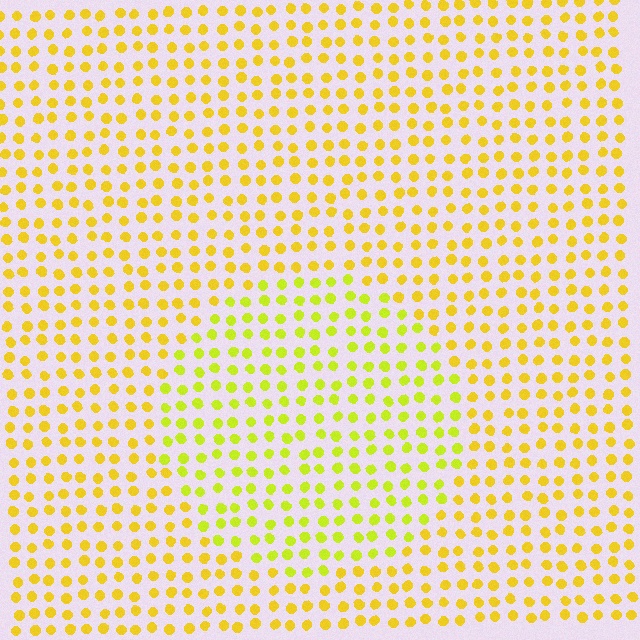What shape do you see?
I see a circle.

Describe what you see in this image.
The image is filled with small yellow elements in a uniform arrangement. A circle-shaped region is visible where the elements are tinted to a slightly different hue, forming a subtle color boundary.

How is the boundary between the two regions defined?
The boundary is defined purely by a slight shift in hue (about 23 degrees). Spacing, size, and orientation are identical on both sides.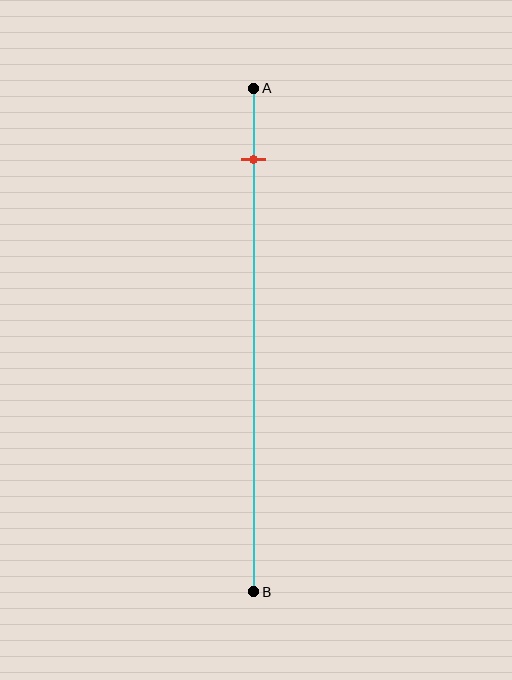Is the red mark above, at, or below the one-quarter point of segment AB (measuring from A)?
The red mark is above the one-quarter point of segment AB.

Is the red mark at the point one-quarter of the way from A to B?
No, the mark is at about 15% from A, not at the 25% one-quarter point.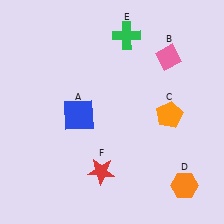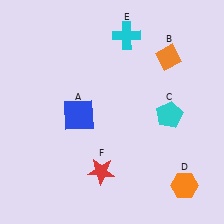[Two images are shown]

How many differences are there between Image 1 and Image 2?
There are 3 differences between the two images.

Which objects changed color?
B changed from pink to orange. C changed from orange to cyan. E changed from green to cyan.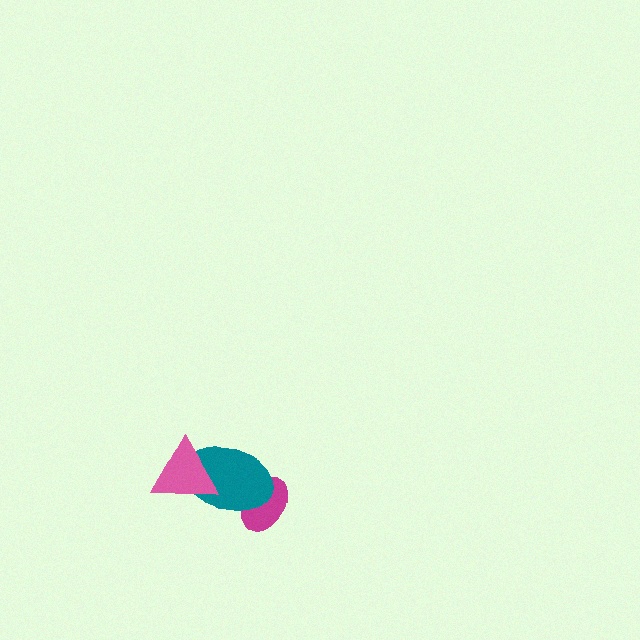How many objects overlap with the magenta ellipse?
1 object overlaps with the magenta ellipse.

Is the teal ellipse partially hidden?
Yes, it is partially covered by another shape.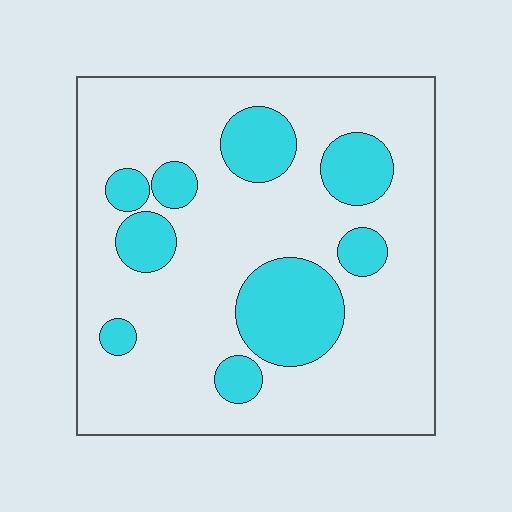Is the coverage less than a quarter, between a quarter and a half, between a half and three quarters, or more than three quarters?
Less than a quarter.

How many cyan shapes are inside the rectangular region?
9.